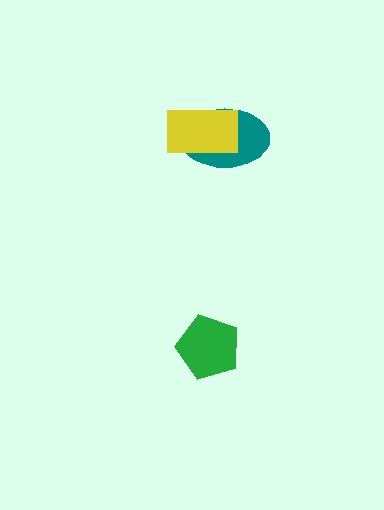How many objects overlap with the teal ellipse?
1 object overlaps with the teal ellipse.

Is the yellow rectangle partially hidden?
No, no other shape covers it.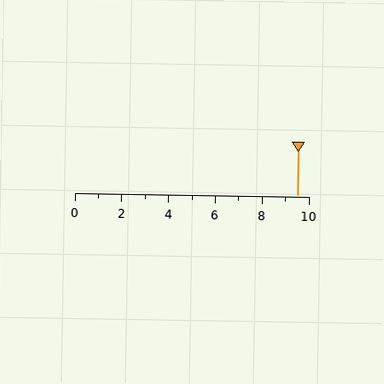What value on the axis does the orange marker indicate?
The marker indicates approximately 9.5.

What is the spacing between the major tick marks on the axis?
The major ticks are spaced 2 apart.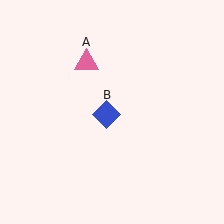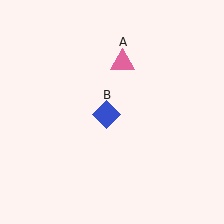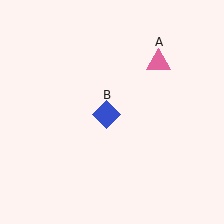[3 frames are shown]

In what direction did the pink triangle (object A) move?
The pink triangle (object A) moved right.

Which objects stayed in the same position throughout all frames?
Blue diamond (object B) remained stationary.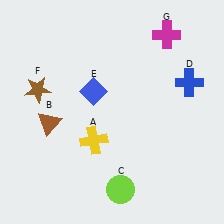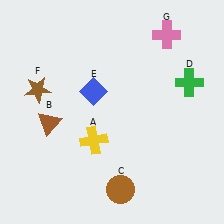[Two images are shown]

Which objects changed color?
C changed from lime to brown. D changed from blue to green. G changed from magenta to pink.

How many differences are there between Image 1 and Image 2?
There are 3 differences between the two images.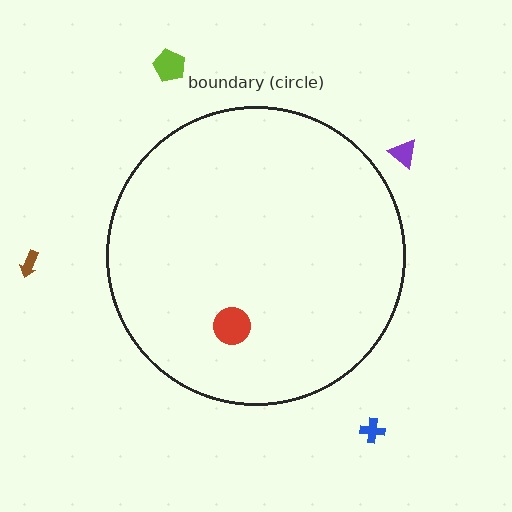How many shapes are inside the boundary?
1 inside, 4 outside.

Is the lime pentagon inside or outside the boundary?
Outside.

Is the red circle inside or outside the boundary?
Inside.